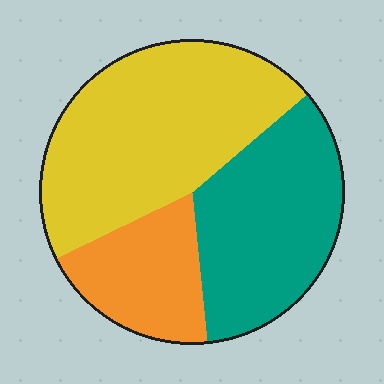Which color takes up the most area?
Yellow, at roughly 45%.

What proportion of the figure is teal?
Teal covers around 35% of the figure.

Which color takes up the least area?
Orange, at roughly 20%.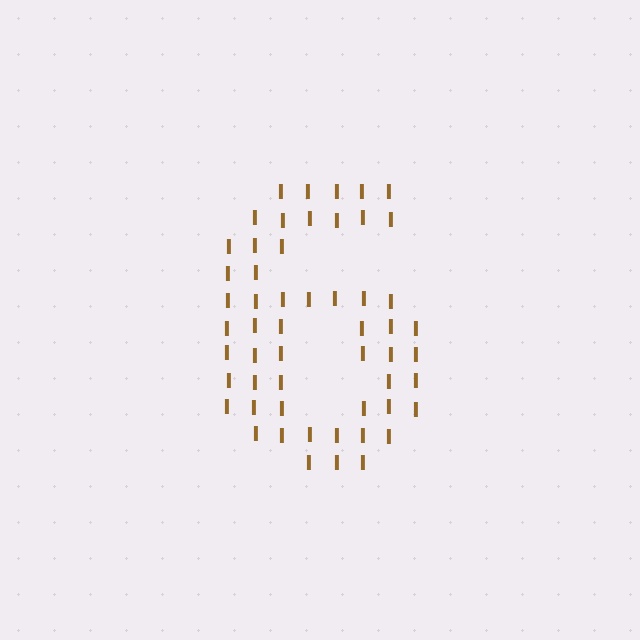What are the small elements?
The small elements are letter I's.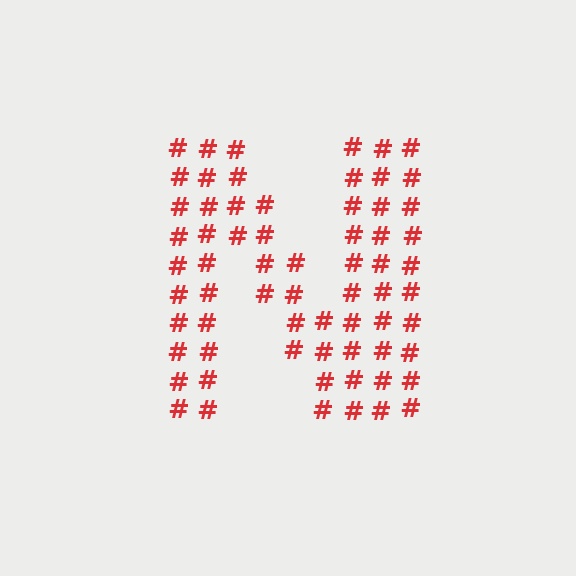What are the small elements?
The small elements are hash symbols.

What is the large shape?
The large shape is the letter N.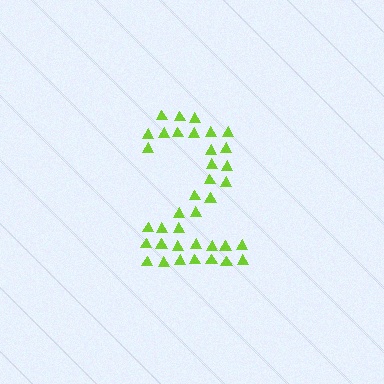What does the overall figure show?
The overall figure shows the digit 2.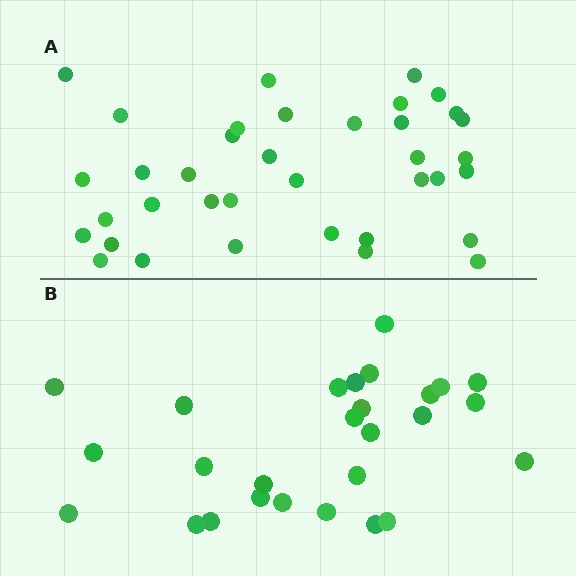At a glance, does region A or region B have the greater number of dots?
Region A (the top region) has more dots.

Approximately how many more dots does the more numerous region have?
Region A has roughly 10 or so more dots than region B.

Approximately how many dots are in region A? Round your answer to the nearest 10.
About 40 dots. (The exact count is 37, which rounds to 40.)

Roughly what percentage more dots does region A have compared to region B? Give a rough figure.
About 35% more.